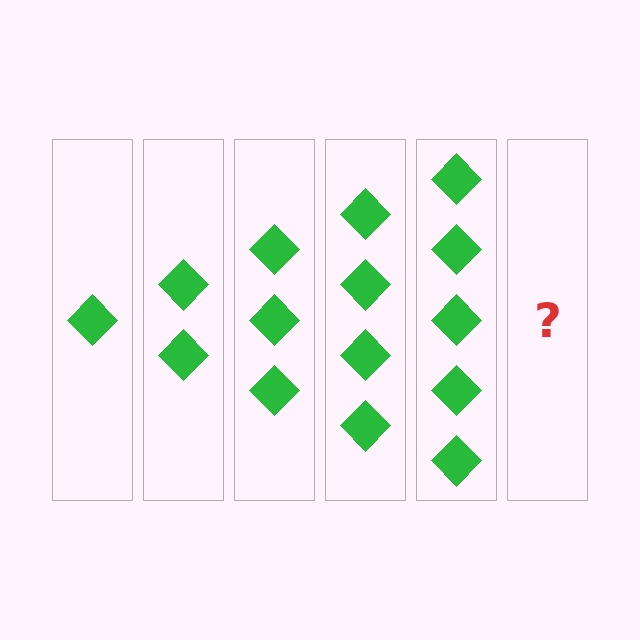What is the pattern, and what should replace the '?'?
The pattern is that each step adds one more diamond. The '?' should be 6 diamonds.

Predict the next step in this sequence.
The next step is 6 diamonds.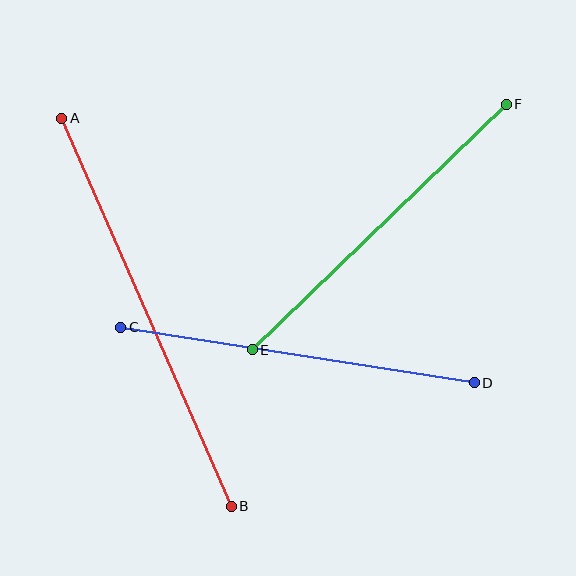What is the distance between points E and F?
The distance is approximately 353 pixels.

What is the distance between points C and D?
The distance is approximately 358 pixels.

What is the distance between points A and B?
The distance is approximately 424 pixels.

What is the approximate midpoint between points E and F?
The midpoint is at approximately (379, 227) pixels.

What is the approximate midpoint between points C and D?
The midpoint is at approximately (298, 355) pixels.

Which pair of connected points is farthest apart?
Points A and B are farthest apart.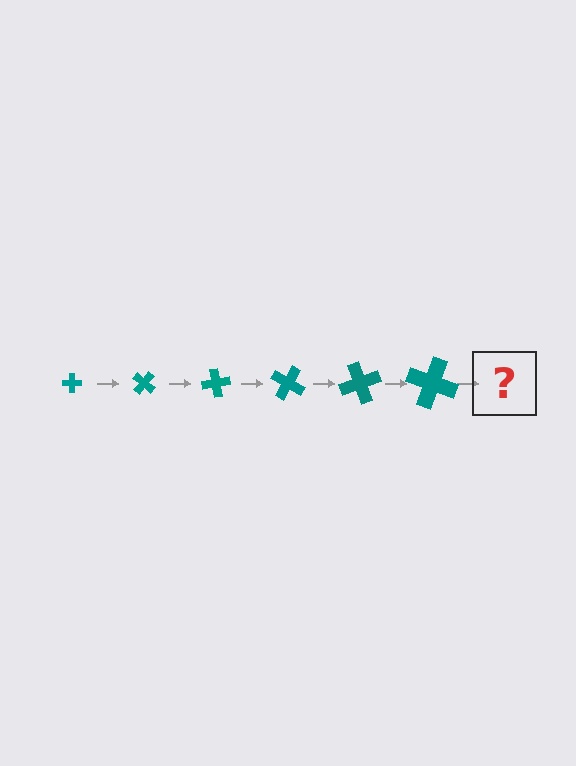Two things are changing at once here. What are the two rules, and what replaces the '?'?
The two rules are that the cross grows larger each step and it rotates 40 degrees each step. The '?' should be a cross, larger than the previous one and rotated 240 degrees from the start.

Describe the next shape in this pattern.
It should be a cross, larger than the previous one and rotated 240 degrees from the start.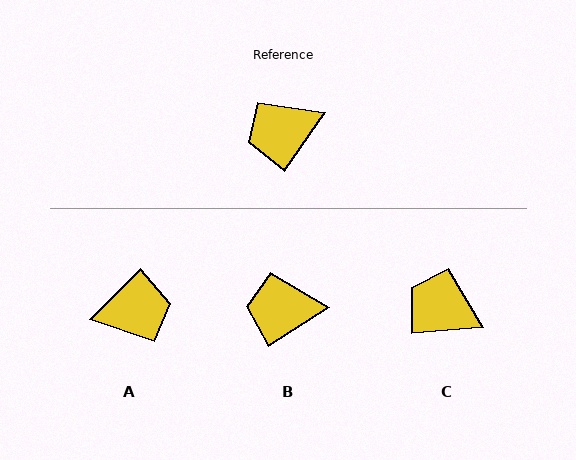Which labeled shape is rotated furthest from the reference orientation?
A, about 170 degrees away.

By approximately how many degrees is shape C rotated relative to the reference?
Approximately 50 degrees clockwise.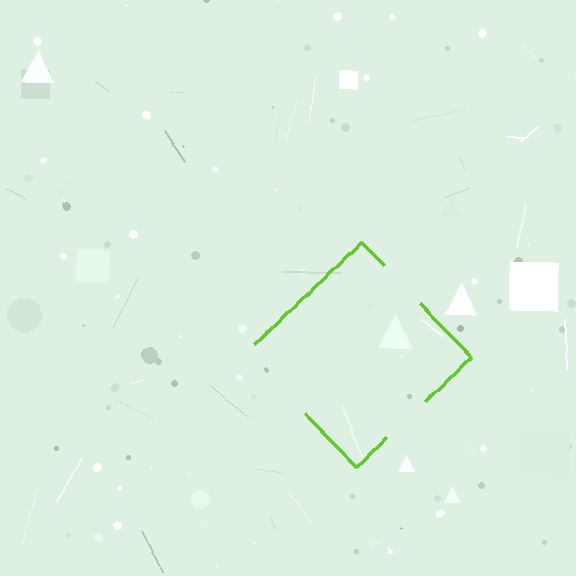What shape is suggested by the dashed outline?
The dashed outline suggests a diamond.